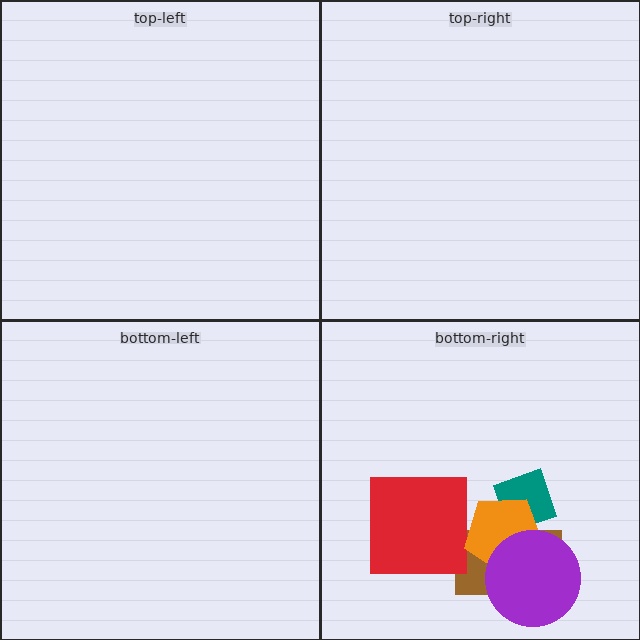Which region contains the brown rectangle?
The bottom-right region.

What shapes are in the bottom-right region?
The brown rectangle, the teal diamond, the red square, the orange pentagon, the purple circle.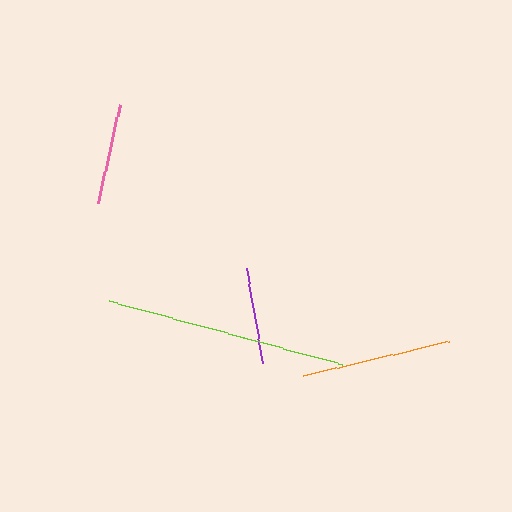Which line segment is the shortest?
The purple line is the shortest at approximately 97 pixels.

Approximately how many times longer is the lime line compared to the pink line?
The lime line is approximately 2.4 times the length of the pink line.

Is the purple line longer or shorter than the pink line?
The pink line is longer than the purple line.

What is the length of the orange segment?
The orange segment is approximately 151 pixels long.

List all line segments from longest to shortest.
From longest to shortest: lime, orange, pink, purple.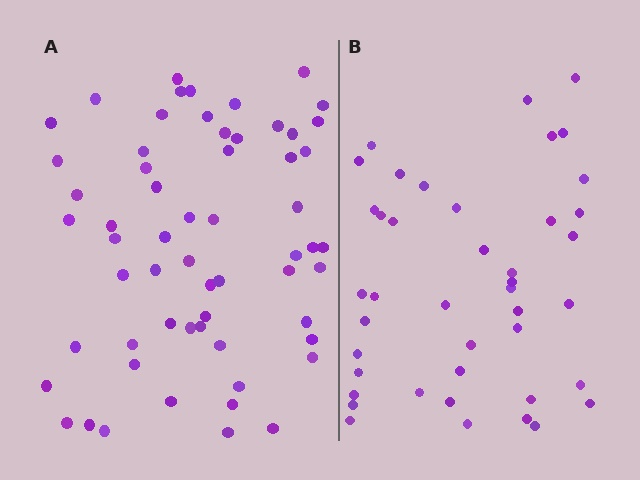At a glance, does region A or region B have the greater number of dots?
Region A (the left region) has more dots.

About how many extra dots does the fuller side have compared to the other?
Region A has approximately 20 more dots than region B.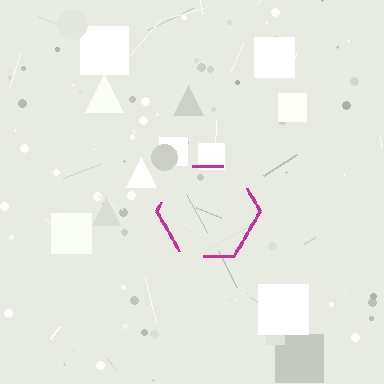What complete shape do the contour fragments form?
The contour fragments form a hexagon.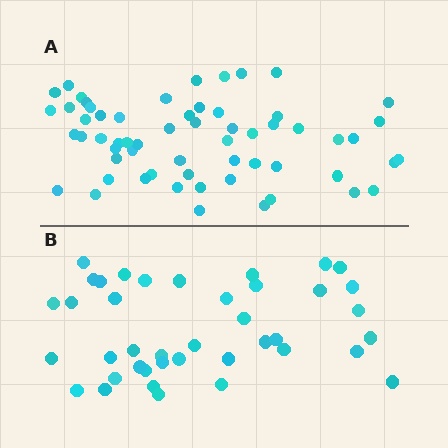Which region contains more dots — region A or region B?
Region A (the top region) has more dots.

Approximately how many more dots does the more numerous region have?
Region A has approximately 20 more dots than region B.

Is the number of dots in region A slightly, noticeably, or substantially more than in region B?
Region A has substantially more. The ratio is roughly 1.5 to 1.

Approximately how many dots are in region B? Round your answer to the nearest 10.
About 40 dots.